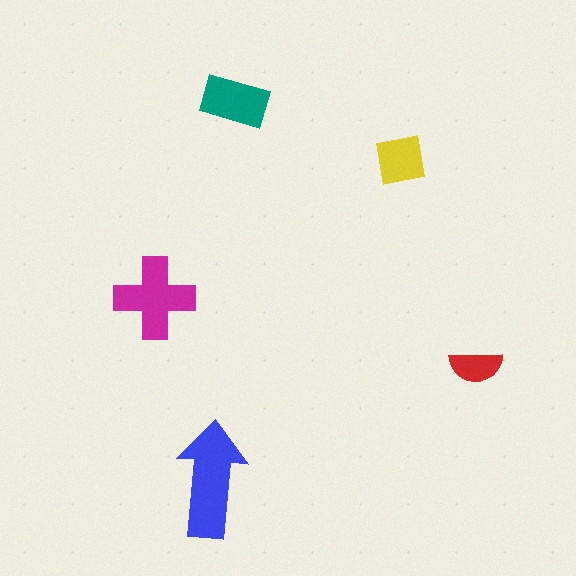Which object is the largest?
The blue arrow.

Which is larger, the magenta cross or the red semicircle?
The magenta cross.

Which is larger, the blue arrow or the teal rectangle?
The blue arrow.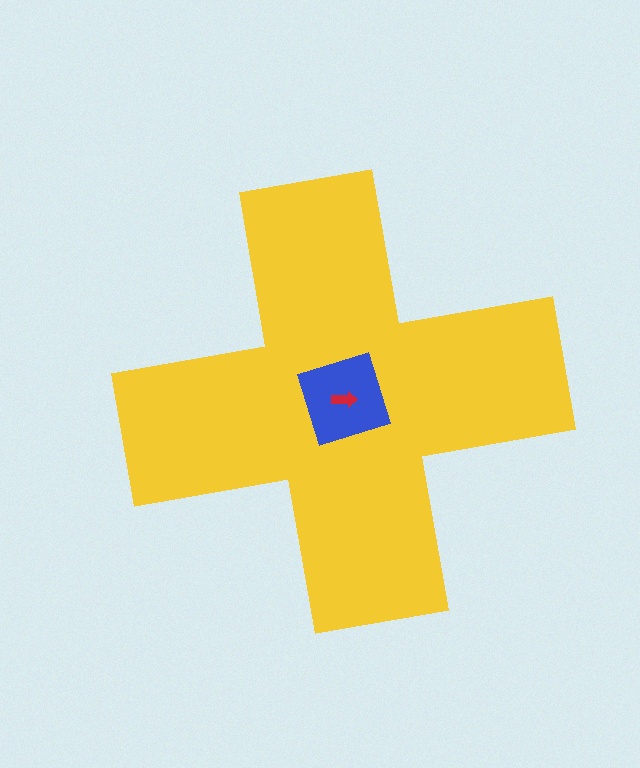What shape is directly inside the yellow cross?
The blue diamond.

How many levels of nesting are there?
3.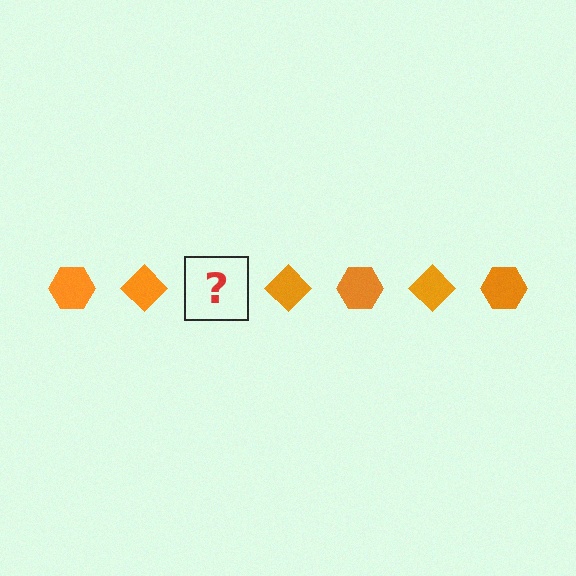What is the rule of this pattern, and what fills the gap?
The rule is that the pattern cycles through hexagon, diamond shapes in orange. The gap should be filled with an orange hexagon.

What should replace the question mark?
The question mark should be replaced with an orange hexagon.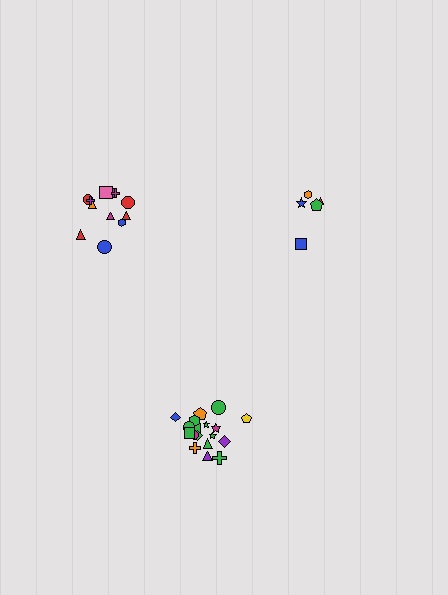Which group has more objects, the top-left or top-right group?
The top-left group.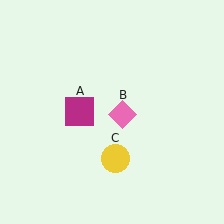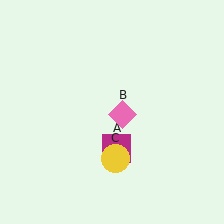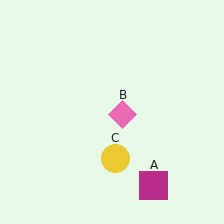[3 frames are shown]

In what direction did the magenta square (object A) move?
The magenta square (object A) moved down and to the right.